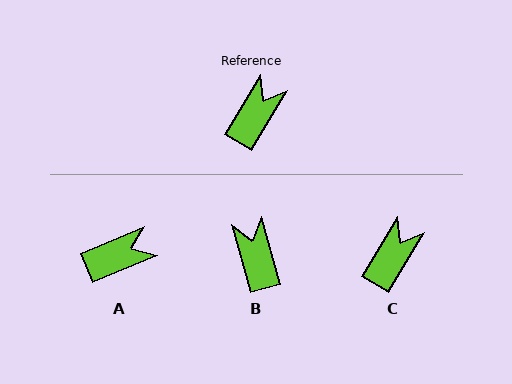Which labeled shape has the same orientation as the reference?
C.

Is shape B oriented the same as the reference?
No, it is off by about 46 degrees.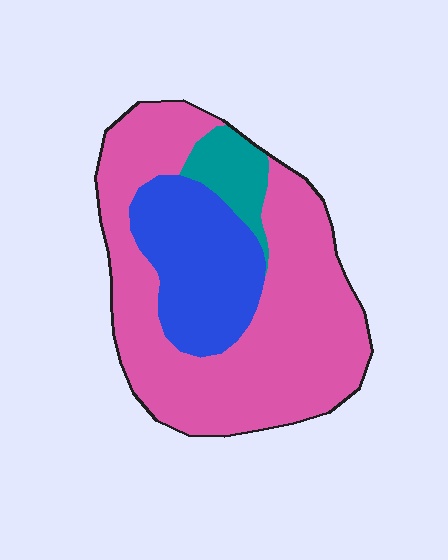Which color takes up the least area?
Teal, at roughly 10%.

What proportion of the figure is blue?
Blue takes up between a sixth and a third of the figure.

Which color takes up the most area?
Pink, at roughly 65%.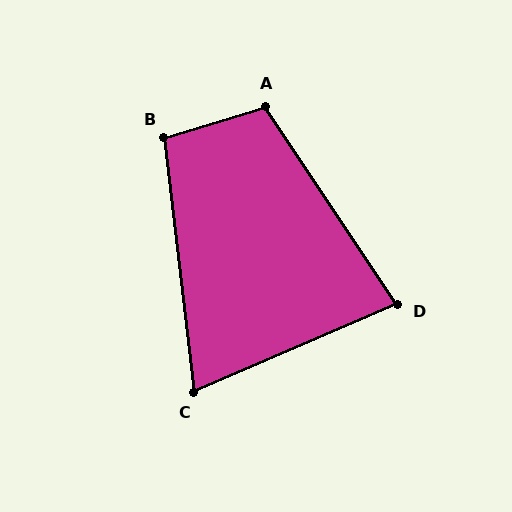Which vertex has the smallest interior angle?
C, at approximately 73 degrees.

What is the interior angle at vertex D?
Approximately 80 degrees (acute).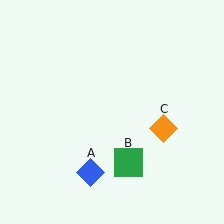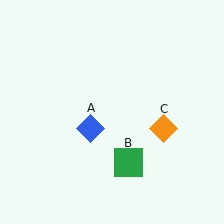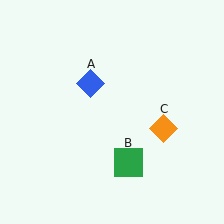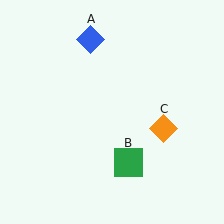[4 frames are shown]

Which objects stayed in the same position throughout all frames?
Green square (object B) and orange diamond (object C) remained stationary.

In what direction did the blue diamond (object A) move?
The blue diamond (object A) moved up.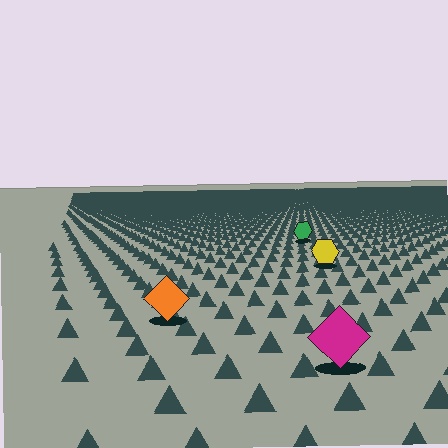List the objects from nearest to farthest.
From nearest to farthest: the magenta diamond, the orange diamond, the yellow hexagon, the green hexagon.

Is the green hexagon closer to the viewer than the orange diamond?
No. The orange diamond is closer — you can tell from the texture gradient: the ground texture is coarser near it.